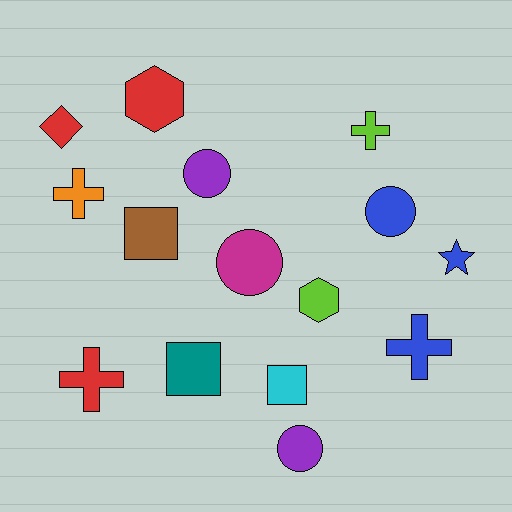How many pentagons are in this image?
There are no pentagons.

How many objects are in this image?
There are 15 objects.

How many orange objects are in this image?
There is 1 orange object.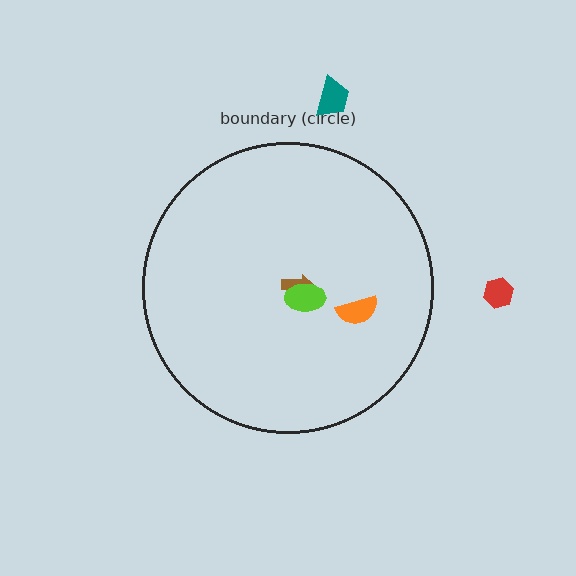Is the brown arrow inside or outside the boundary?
Inside.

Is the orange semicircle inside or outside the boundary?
Inside.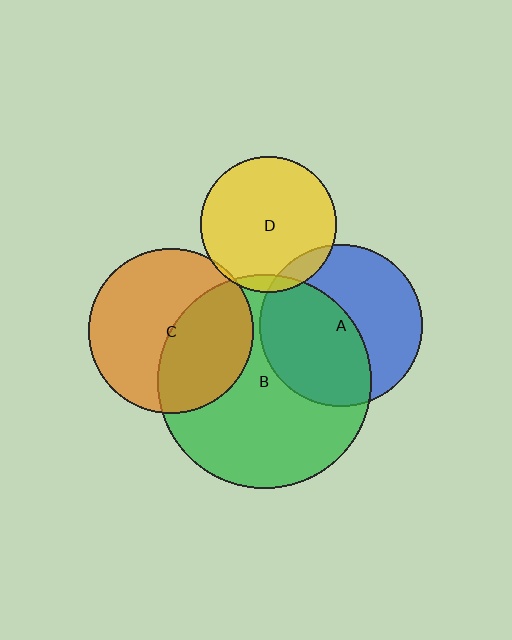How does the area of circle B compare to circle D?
Approximately 2.5 times.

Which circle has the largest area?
Circle B (green).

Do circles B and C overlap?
Yes.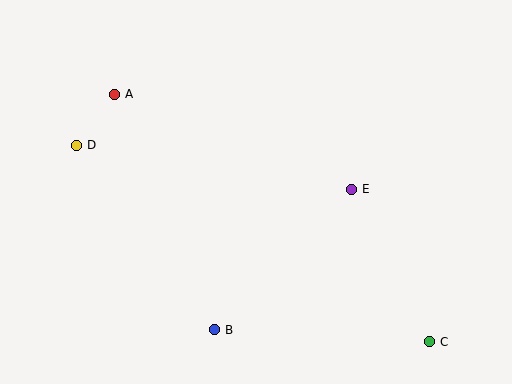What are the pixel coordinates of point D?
Point D is at (77, 145).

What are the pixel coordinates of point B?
Point B is at (215, 330).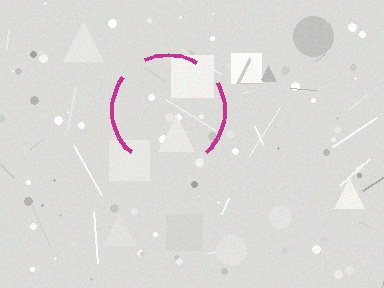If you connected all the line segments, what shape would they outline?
They would outline a circle.